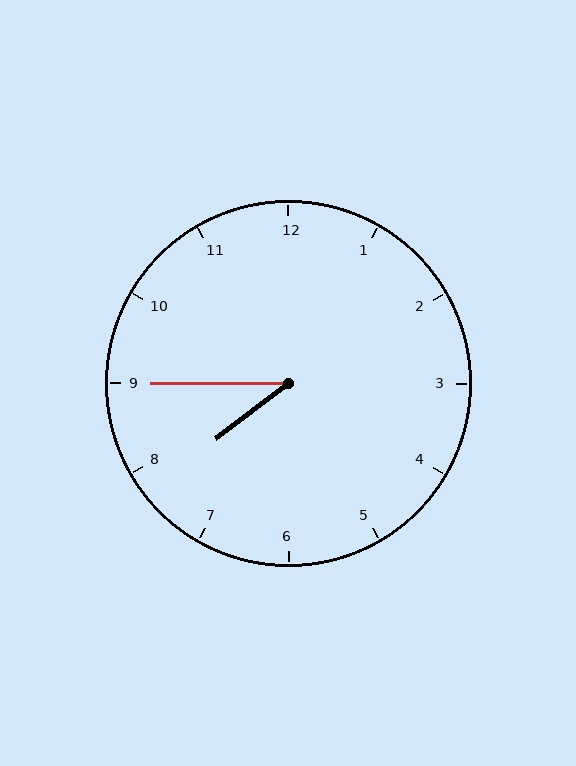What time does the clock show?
7:45.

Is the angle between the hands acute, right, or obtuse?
It is acute.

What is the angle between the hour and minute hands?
Approximately 38 degrees.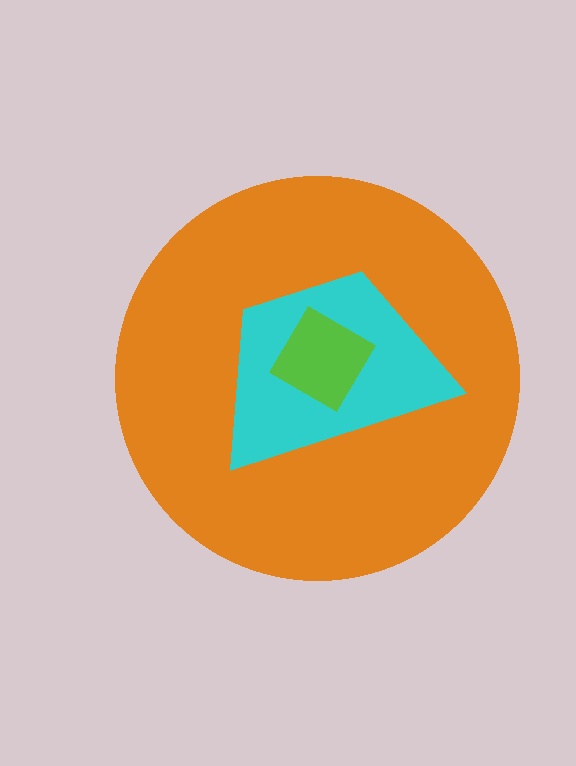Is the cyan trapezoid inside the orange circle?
Yes.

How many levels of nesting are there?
3.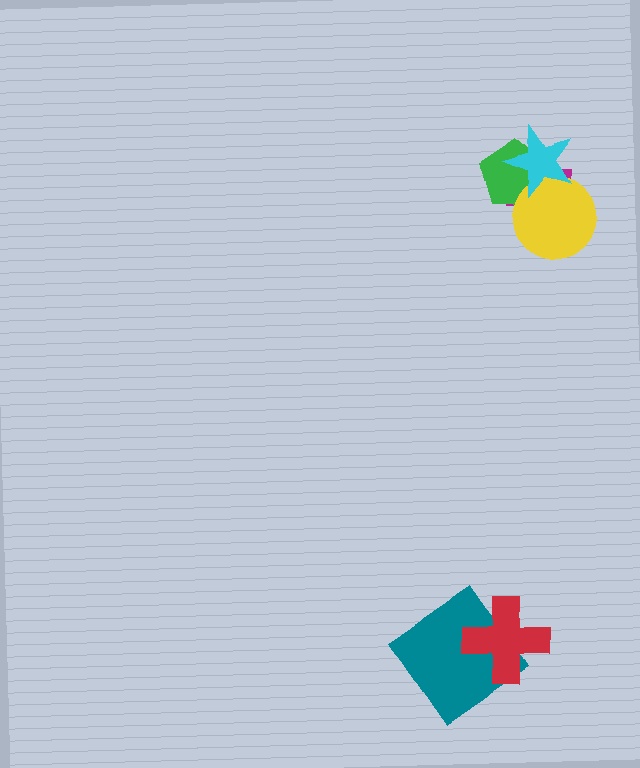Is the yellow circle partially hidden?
Yes, it is partially covered by another shape.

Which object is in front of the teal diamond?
The red cross is in front of the teal diamond.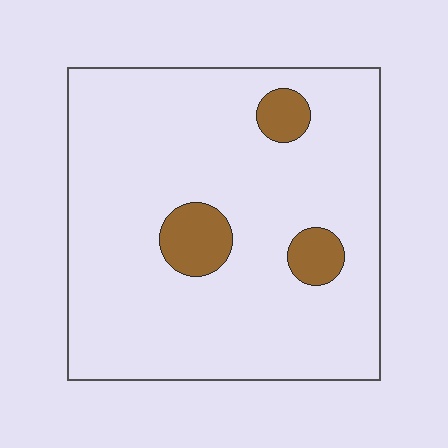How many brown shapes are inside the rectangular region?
3.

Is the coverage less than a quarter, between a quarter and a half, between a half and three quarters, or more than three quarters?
Less than a quarter.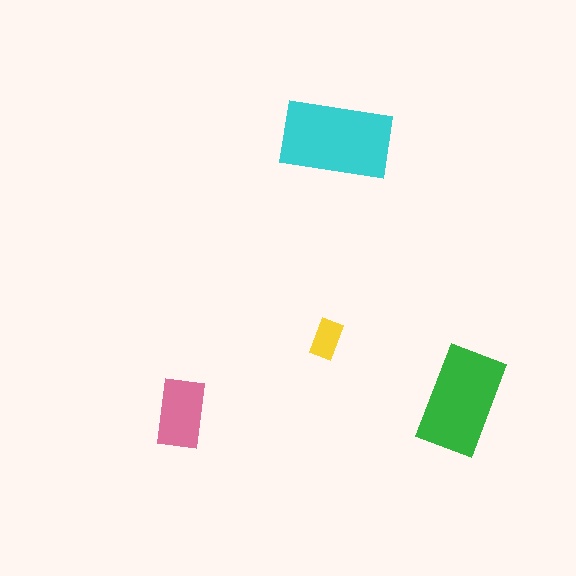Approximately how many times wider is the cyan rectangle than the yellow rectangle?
About 3 times wider.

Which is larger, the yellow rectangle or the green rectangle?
The green one.